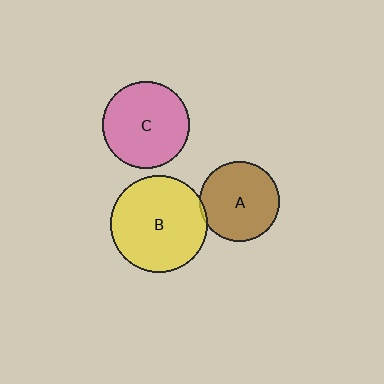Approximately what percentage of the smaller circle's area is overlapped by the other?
Approximately 5%.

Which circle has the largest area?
Circle B (yellow).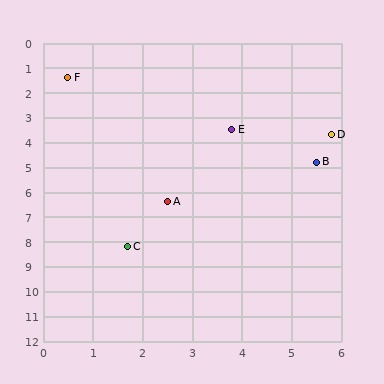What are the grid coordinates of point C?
Point C is at approximately (1.7, 8.2).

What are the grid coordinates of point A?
Point A is at approximately (2.5, 6.4).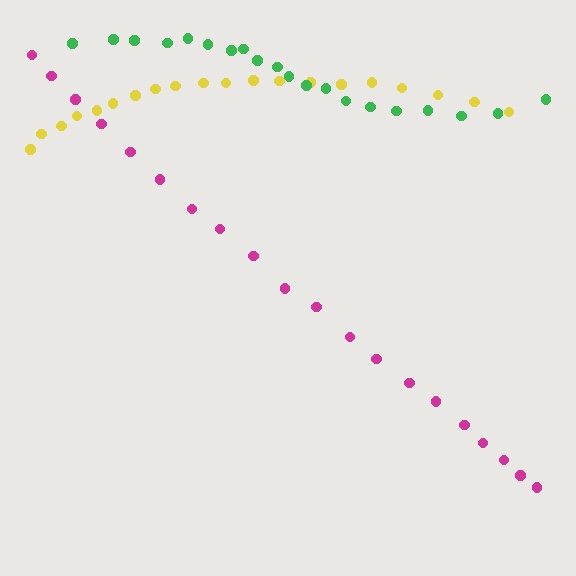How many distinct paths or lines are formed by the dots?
There are 3 distinct paths.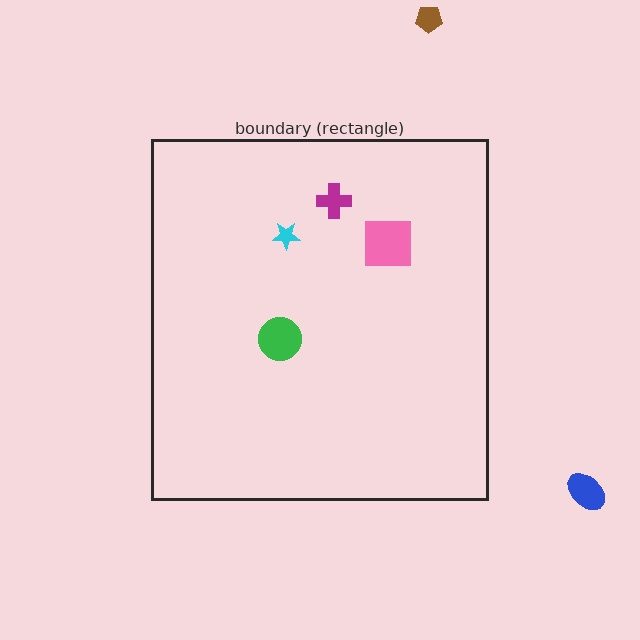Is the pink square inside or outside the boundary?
Inside.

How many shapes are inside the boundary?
4 inside, 2 outside.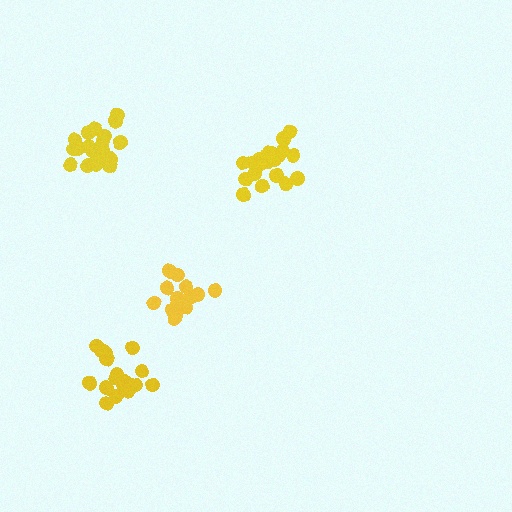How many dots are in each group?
Group 1: 21 dots, Group 2: 15 dots, Group 3: 21 dots, Group 4: 19 dots (76 total).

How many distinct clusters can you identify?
There are 4 distinct clusters.